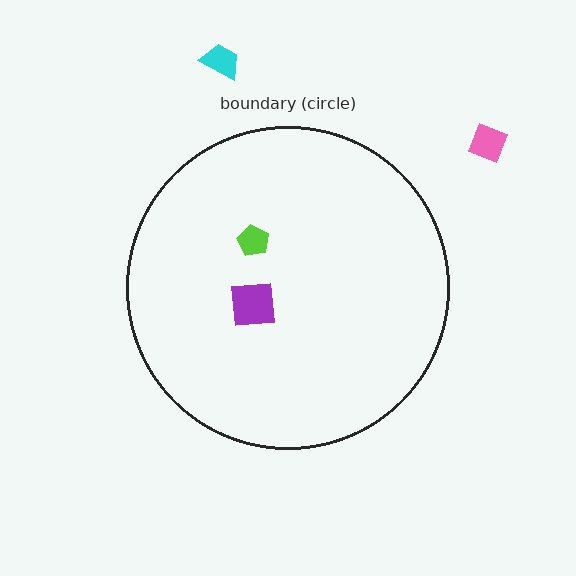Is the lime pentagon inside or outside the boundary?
Inside.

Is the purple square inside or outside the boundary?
Inside.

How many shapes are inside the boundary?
2 inside, 2 outside.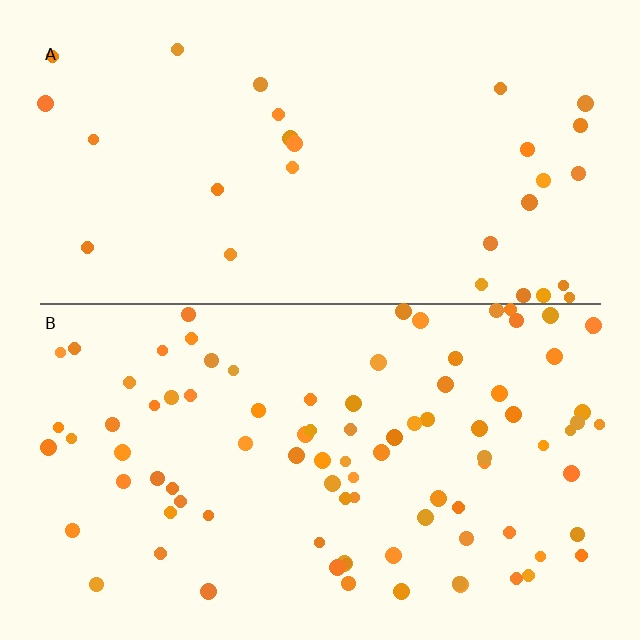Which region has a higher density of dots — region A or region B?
B (the bottom).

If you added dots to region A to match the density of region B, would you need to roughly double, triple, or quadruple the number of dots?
Approximately triple.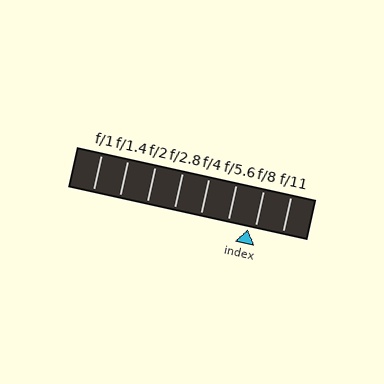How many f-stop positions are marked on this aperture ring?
There are 8 f-stop positions marked.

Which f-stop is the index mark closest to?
The index mark is closest to f/8.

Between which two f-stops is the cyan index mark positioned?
The index mark is between f/5.6 and f/8.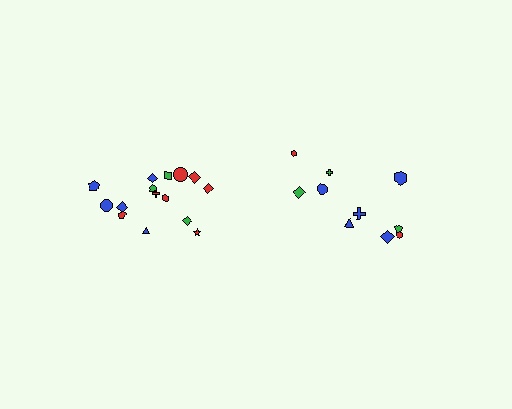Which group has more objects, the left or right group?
The left group.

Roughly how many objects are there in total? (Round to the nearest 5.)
Roughly 25 objects in total.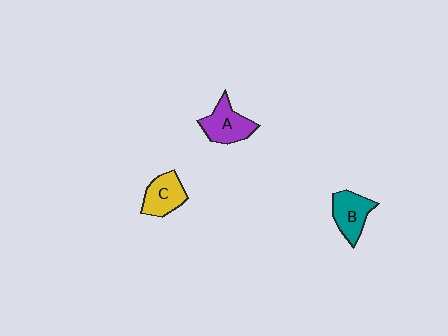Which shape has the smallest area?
Shape C (yellow).